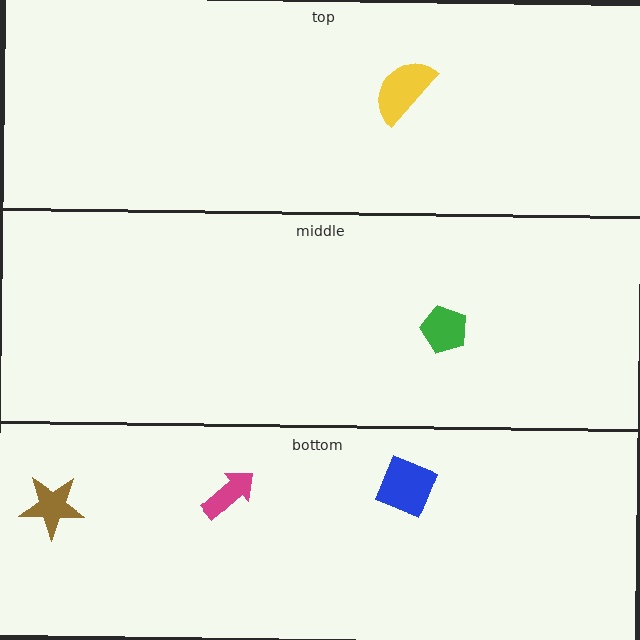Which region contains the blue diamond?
The bottom region.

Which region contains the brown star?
The bottom region.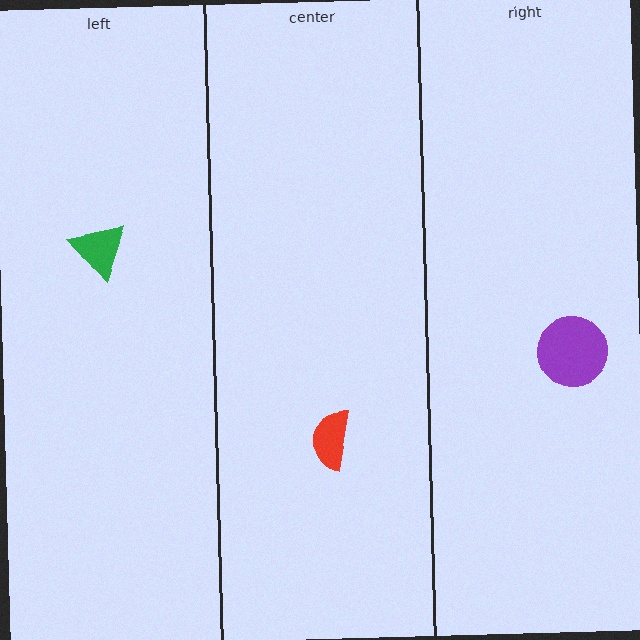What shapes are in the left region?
The green triangle.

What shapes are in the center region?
The red semicircle.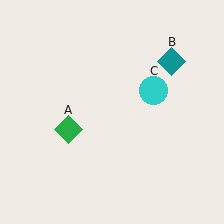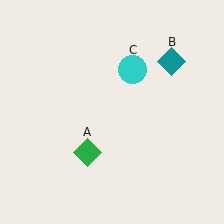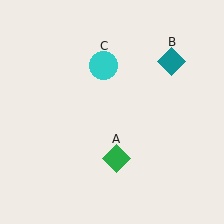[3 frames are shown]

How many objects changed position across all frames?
2 objects changed position: green diamond (object A), cyan circle (object C).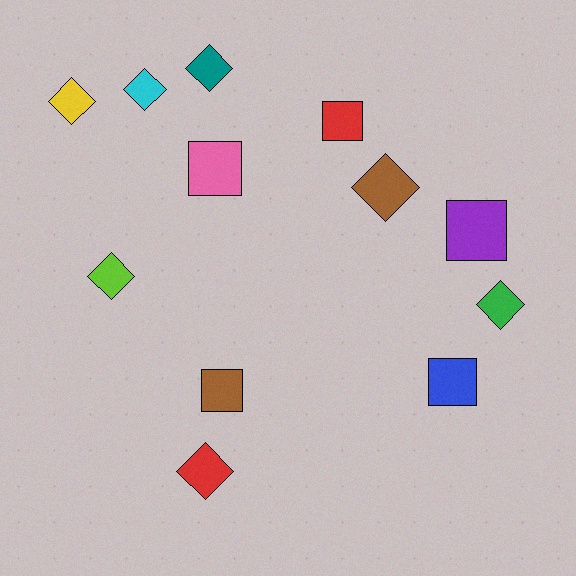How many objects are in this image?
There are 12 objects.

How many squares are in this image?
There are 5 squares.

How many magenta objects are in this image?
There are no magenta objects.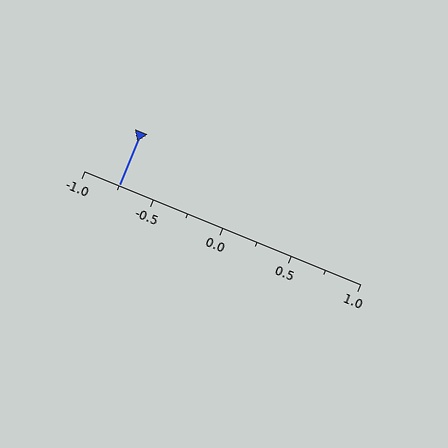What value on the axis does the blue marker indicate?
The marker indicates approximately -0.75.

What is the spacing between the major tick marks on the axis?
The major ticks are spaced 0.5 apart.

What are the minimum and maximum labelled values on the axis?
The axis runs from -1.0 to 1.0.